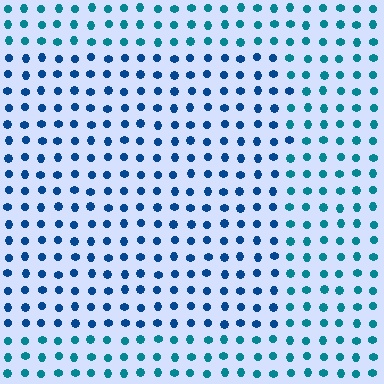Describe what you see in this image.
The image is filled with small teal elements in a uniform arrangement. A rectangle-shaped region is visible where the elements are tinted to a slightly different hue, forming a subtle color boundary.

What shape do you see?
I see a rectangle.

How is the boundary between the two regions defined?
The boundary is defined purely by a slight shift in hue (about 28 degrees). Spacing, size, and orientation are identical on both sides.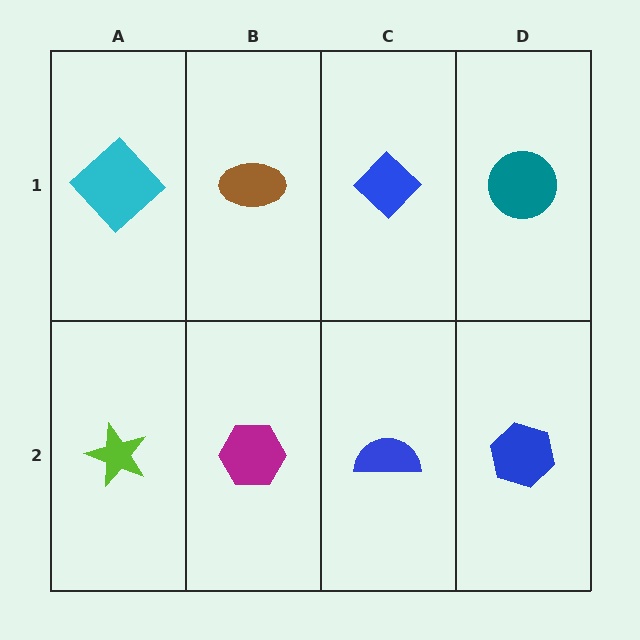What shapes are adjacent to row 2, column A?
A cyan diamond (row 1, column A), a magenta hexagon (row 2, column B).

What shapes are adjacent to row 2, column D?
A teal circle (row 1, column D), a blue semicircle (row 2, column C).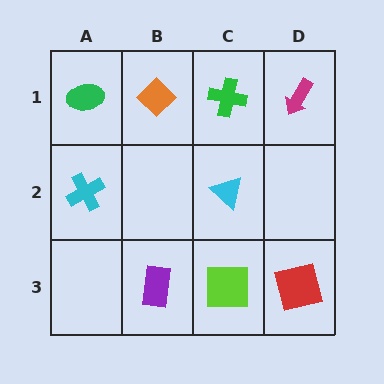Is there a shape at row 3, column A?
No, that cell is empty.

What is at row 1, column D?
A magenta arrow.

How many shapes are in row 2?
2 shapes.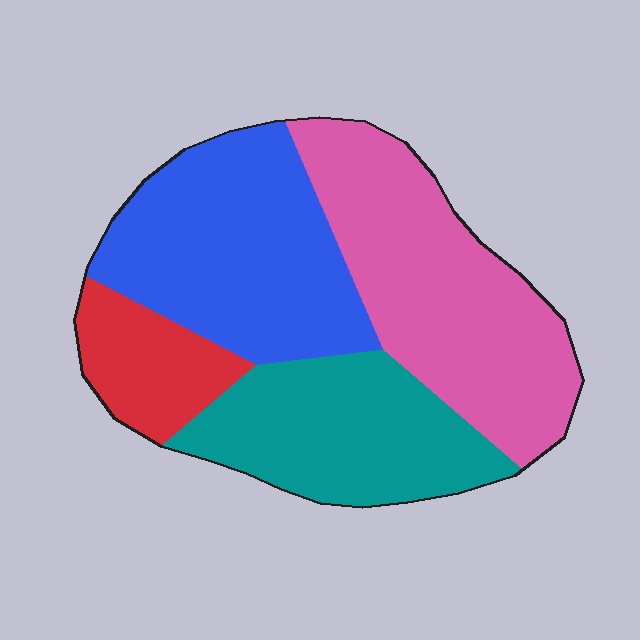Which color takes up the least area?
Red, at roughly 10%.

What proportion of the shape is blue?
Blue covers roughly 30% of the shape.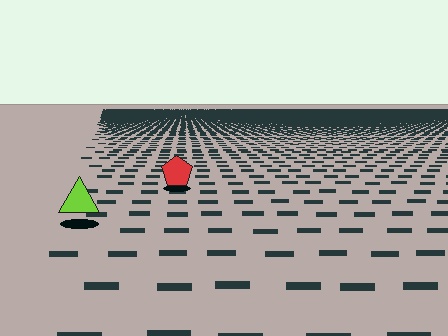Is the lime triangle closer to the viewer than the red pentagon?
Yes. The lime triangle is closer — you can tell from the texture gradient: the ground texture is coarser near it.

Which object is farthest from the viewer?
The red pentagon is farthest from the viewer. It appears smaller and the ground texture around it is denser.